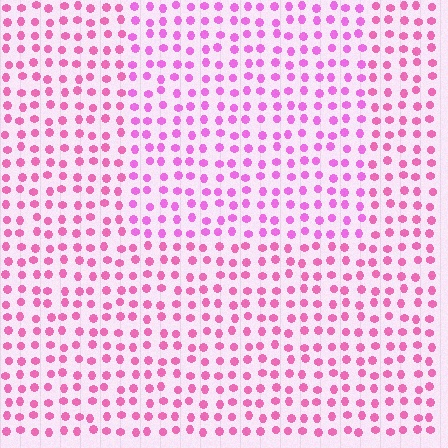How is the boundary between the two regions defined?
The boundary is defined purely by a slight shift in hue (about 22 degrees). Spacing, size, and orientation are identical on both sides.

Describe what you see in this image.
The image is filled with small pink elements in a uniform arrangement. A rectangle-shaped region is visible where the elements are tinted to a slightly different hue, forming a subtle color boundary.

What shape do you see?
I see a rectangle.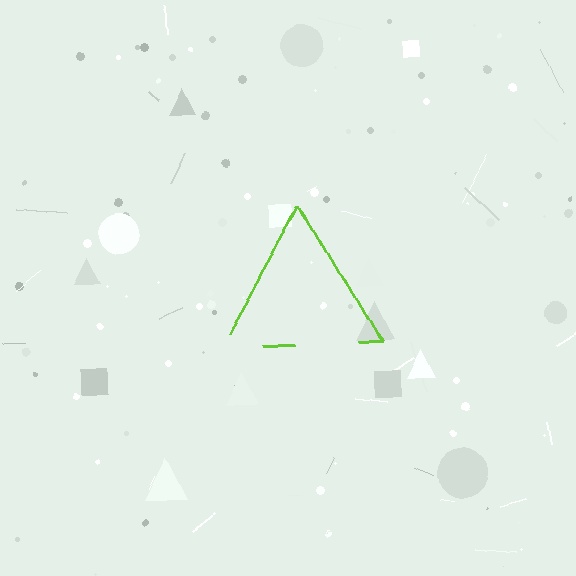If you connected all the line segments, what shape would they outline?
They would outline a triangle.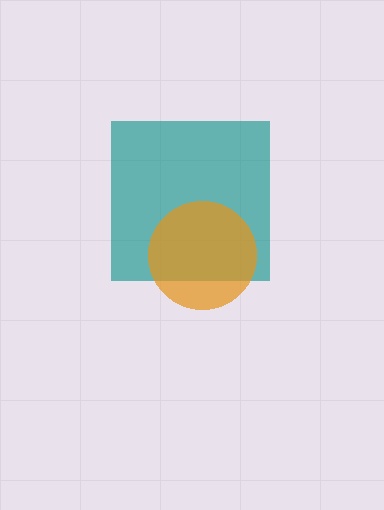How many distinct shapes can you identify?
There are 2 distinct shapes: a teal square, an orange circle.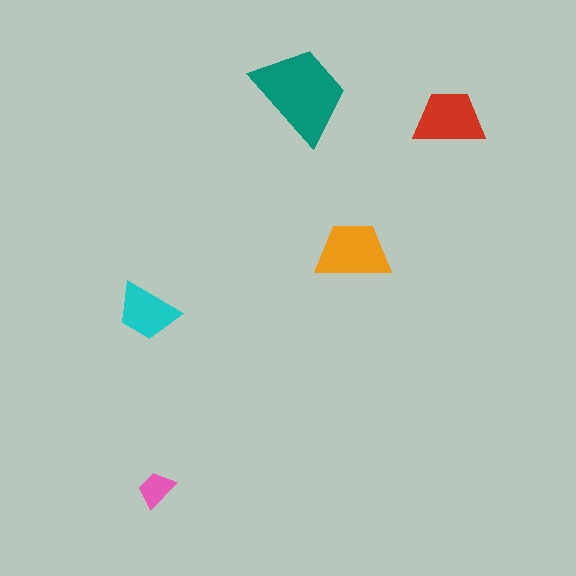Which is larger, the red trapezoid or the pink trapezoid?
The red one.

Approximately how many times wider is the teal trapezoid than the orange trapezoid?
About 1.5 times wider.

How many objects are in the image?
There are 5 objects in the image.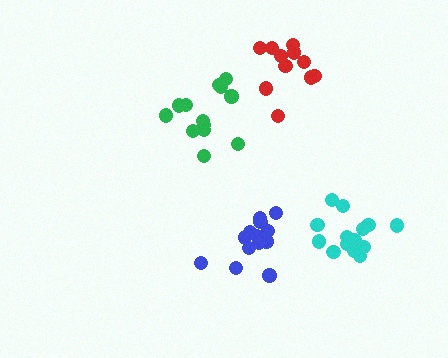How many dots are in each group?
Group 1: 14 dots, Group 2: 11 dots, Group 3: 14 dots, Group 4: 13 dots (52 total).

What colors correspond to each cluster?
The clusters are colored: blue, red, cyan, green.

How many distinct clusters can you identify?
There are 4 distinct clusters.